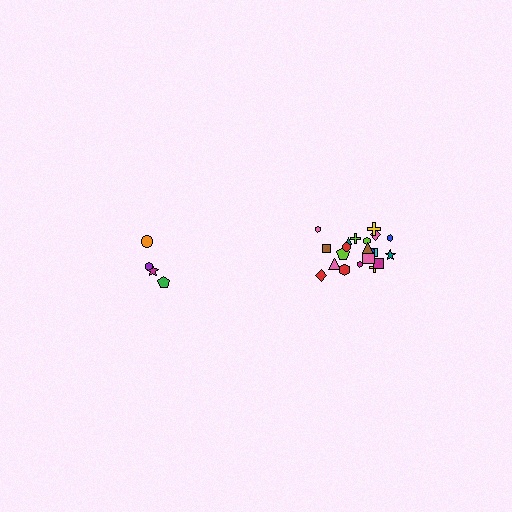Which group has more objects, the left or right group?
The right group.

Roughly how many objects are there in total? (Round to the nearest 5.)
Roughly 25 objects in total.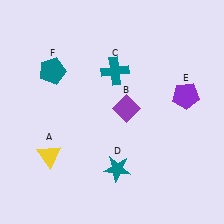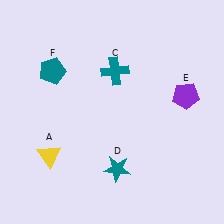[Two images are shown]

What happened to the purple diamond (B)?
The purple diamond (B) was removed in Image 2. It was in the top-right area of Image 1.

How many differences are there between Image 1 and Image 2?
There is 1 difference between the two images.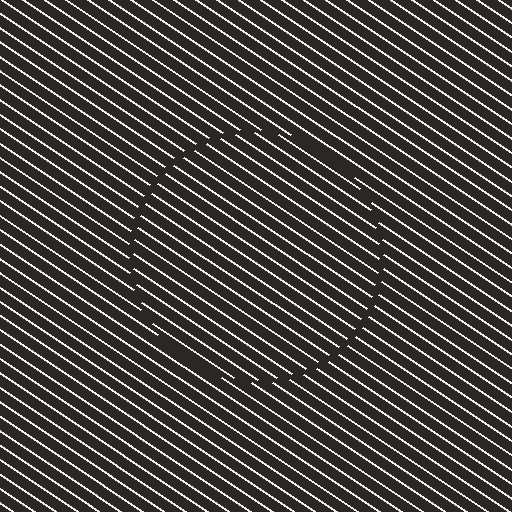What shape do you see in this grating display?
An illusory circle. The interior of the shape contains the same grating, shifted by half a period — the contour is defined by the phase discontinuity where line-ends from the inner and outer gratings abut.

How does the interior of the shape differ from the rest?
The interior of the shape contains the same grating, shifted by half a period — the contour is defined by the phase discontinuity where line-ends from the inner and outer gratings abut.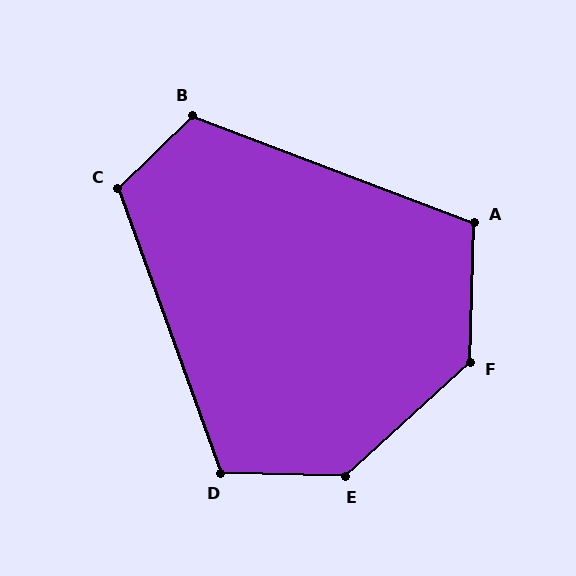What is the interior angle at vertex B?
Approximately 115 degrees (obtuse).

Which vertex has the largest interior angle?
E, at approximately 136 degrees.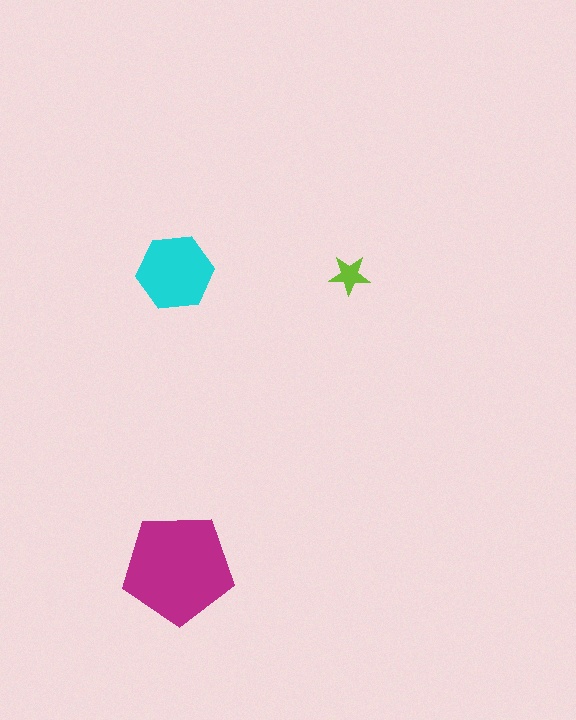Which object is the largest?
The magenta pentagon.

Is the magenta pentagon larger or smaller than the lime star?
Larger.